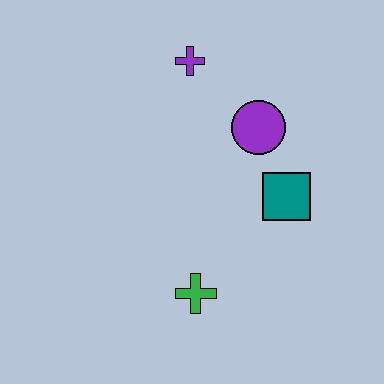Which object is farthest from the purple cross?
The green cross is farthest from the purple cross.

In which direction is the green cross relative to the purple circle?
The green cross is below the purple circle.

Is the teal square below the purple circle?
Yes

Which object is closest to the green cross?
The teal square is closest to the green cross.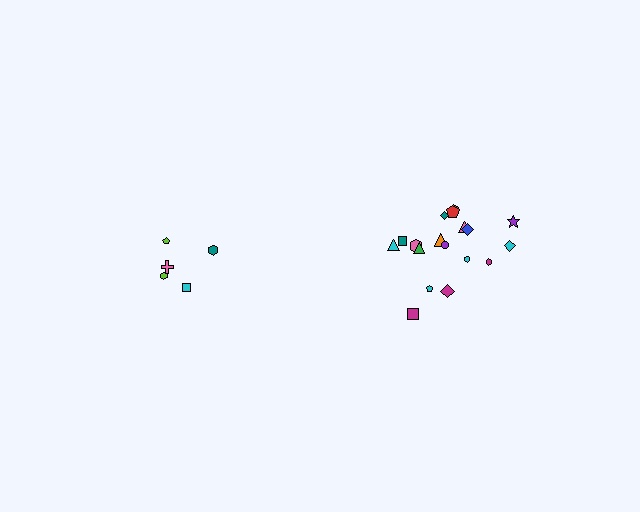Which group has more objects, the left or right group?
The right group.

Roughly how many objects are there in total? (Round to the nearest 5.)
Roughly 25 objects in total.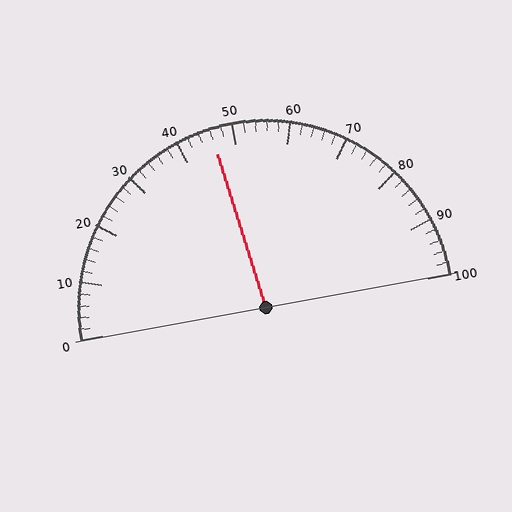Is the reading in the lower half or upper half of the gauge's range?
The reading is in the lower half of the range (0 to 100).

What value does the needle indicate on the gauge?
The needle indicates approximately 46.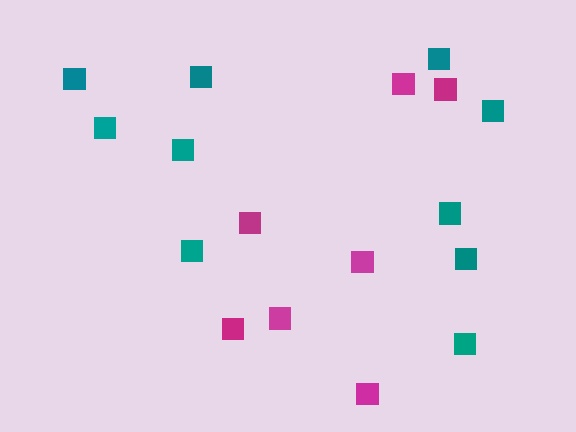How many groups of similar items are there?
There are 2 groups: one group of magenta squares (7) and one group of teal squares (10).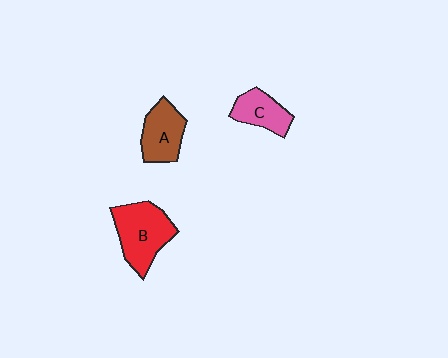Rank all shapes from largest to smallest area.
From largest to smallest: B (red), A (brown), C (pink).